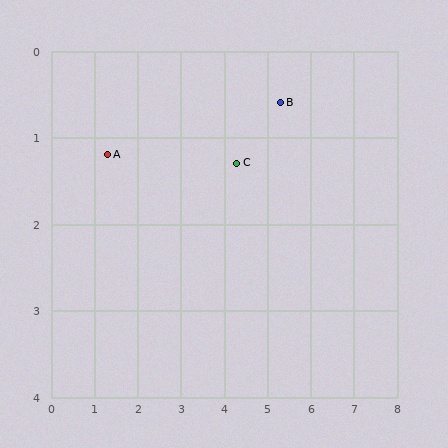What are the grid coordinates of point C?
Point C is at approximately (4.3, 1.3).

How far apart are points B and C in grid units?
Points B and C are about 1.2 grid units apart.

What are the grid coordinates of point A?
Point A is at approximately (1.3, 1.2).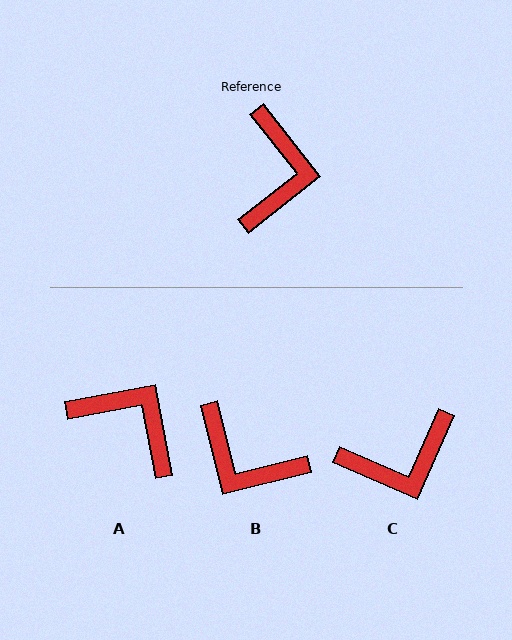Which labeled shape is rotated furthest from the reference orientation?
B, about 115 degrees away.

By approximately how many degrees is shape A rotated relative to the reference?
Approximately 62 degrees counter-clockwise.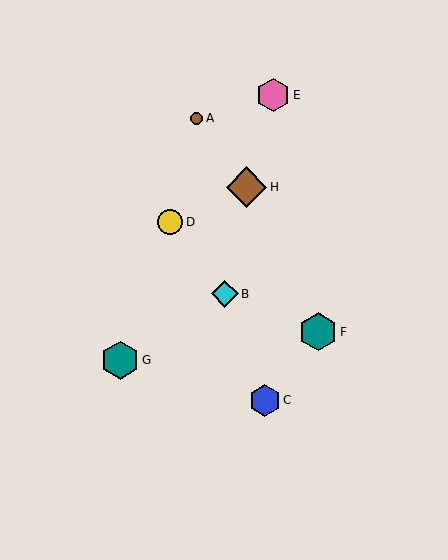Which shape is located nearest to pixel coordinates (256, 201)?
The brown diamond (labeled H) at (247, 187) is nearest to that location.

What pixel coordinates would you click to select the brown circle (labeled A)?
Click at (197, 118) to select the brown circle A.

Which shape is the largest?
The brown diamond (labeled H) is the largest.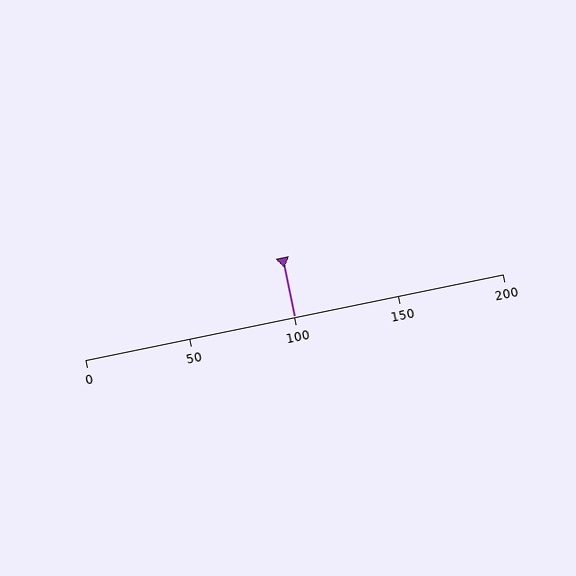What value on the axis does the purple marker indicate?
The marker indicates approximately 100.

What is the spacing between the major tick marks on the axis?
The major ticks are spaced 50 apart.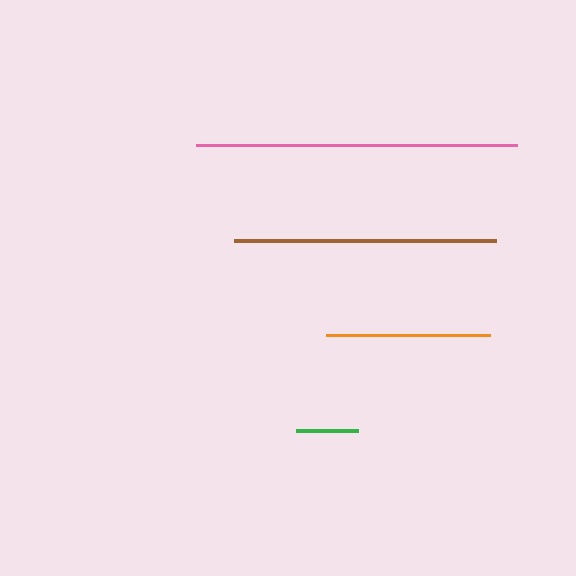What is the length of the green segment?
The green segment is approximately 62 pixels long.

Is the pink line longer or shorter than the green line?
The pink line is longer than the green line.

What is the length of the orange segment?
The orange segment is approximately 163 pixels long.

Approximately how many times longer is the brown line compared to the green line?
The brown line is approximately 4.2 times the length of the green line.